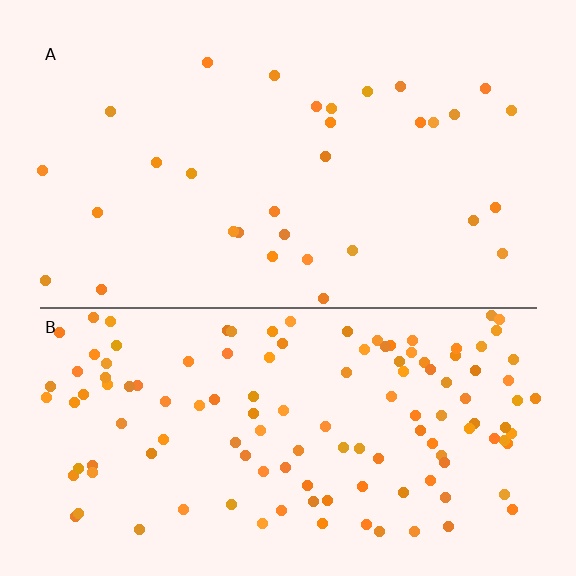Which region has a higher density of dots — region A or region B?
B (the bottom).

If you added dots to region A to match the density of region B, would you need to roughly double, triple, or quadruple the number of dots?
Approximately quadruple.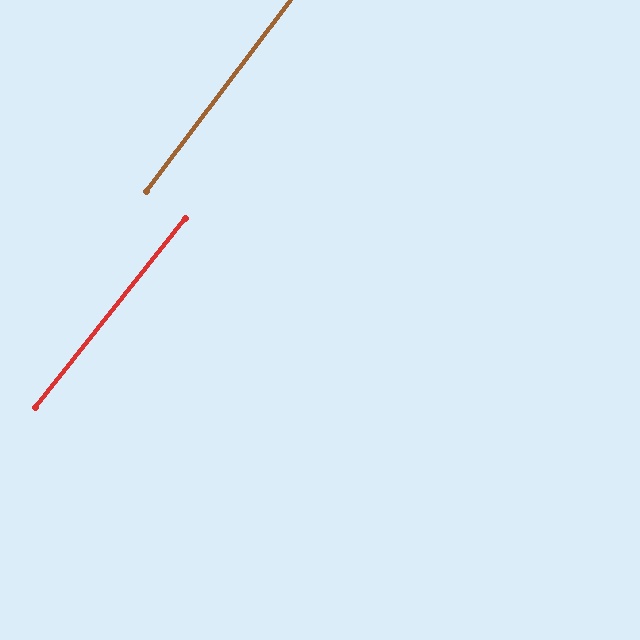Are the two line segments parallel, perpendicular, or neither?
Parallel — their directions differ by only 1.5°.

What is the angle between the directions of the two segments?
Approximately 2 degrees.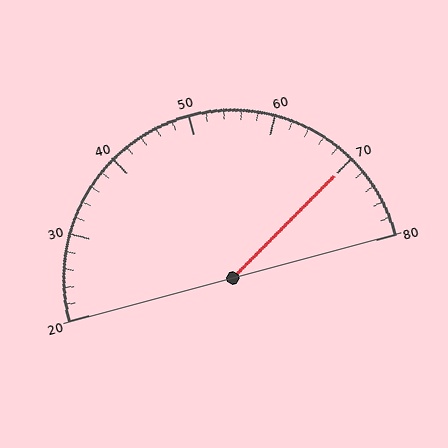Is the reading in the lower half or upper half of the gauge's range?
The reading is in the upper half of the range (20 to 80).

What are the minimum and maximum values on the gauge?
The gauge ranges from 20 to 80.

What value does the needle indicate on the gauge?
The needle indicates approximately 70.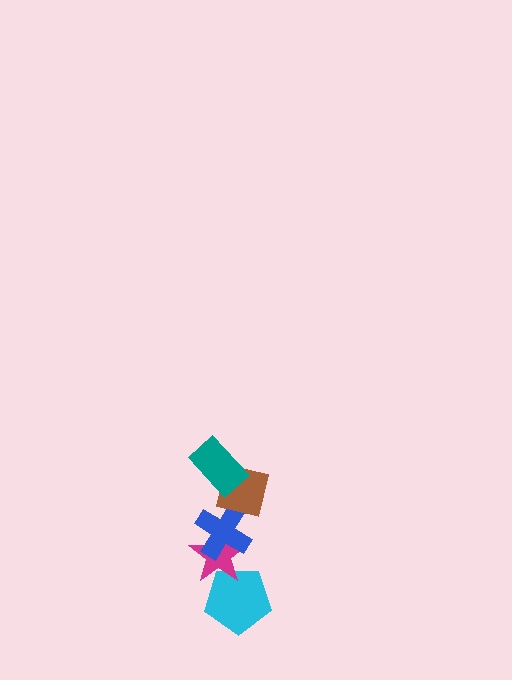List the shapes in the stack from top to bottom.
From top to bottom: the teal rectangle, the brown square, the blue cross, the magenta star, the cyan pentagon.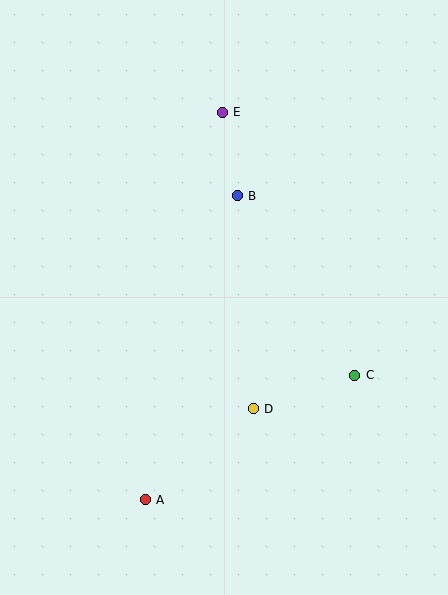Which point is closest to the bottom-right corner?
Point C is closest to the bottom-right corner.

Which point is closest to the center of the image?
Point B at (237, 196) is closest to the center.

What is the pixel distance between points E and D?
The distance between E and D is 298 pixels.